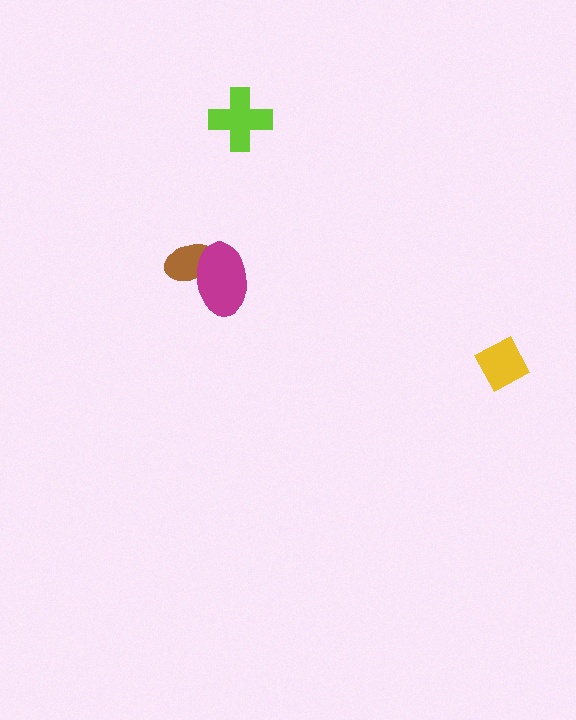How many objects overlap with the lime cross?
0 objects overlap with the lime cross.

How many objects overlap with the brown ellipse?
1 object overlaps with the brown ellipse.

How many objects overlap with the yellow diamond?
0 objects overlap with the yellow diamond.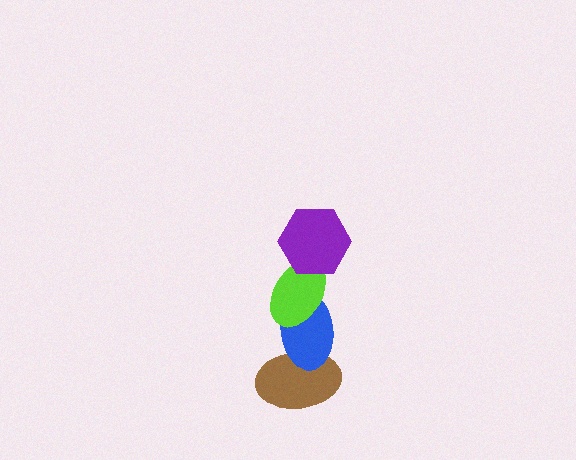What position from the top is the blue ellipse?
The blue ellipse is 3rd from the top.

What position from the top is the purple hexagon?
The purple hexagon is 1st from the top.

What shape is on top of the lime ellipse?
The purple hexagon is on top of the lime ellipse.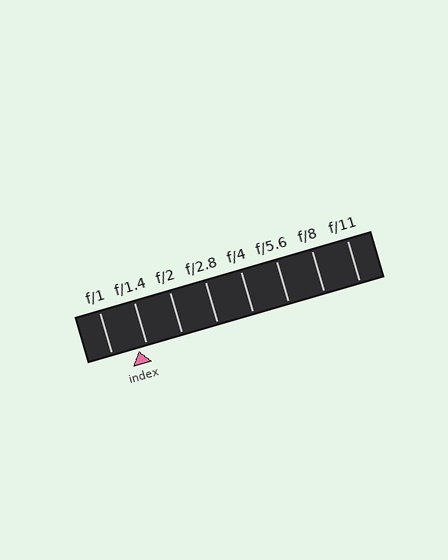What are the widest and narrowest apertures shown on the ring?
The widest aperture shown is f/1 and the narrowest is f/11.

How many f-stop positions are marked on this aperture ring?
There are 8 f-stop positions marked.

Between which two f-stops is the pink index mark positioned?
The index mark is between f/1 and f/1.4.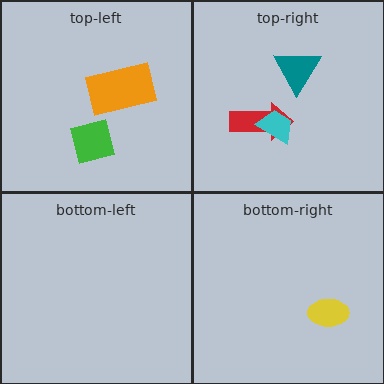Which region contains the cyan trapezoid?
The top-right region.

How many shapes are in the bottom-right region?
1.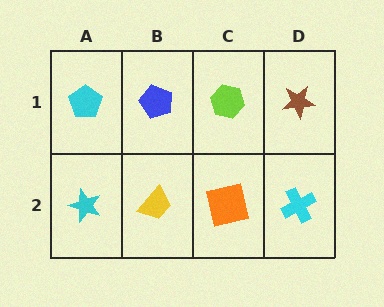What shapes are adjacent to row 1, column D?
A cyan cross (row 2, column D), a lime hexagon (row 1, column C).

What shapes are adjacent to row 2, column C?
A lime hexagon (row 1, column C), a yellow trapezoid (row 2, column B), a cyan cross (row 2, column D).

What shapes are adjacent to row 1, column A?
A cyan star (row 2, column A), a blue pentagon (row 1, column B).